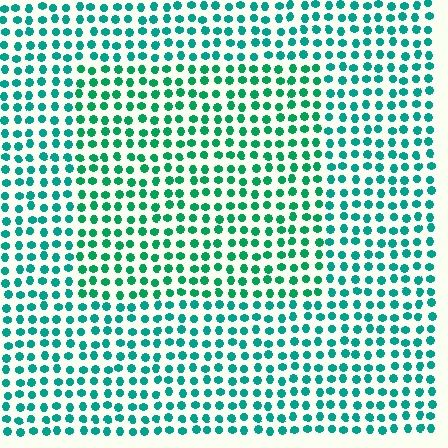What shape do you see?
I see a rectangle.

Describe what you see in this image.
The image is filled with small teal elements in a uniform arrangement. A rectangle-shaped region is visible where the elements are tinted to a slightly different hue, forming a subtle color boundary.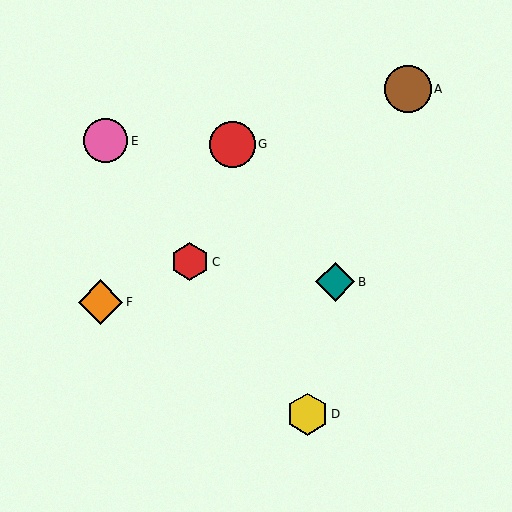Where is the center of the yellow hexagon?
The center of the yellow hexagon is at (307, 414).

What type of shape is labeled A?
Shape A is a brown circle.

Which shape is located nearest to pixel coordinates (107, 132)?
The pink circle (labeled E) at (106, 141) is nearest to that location.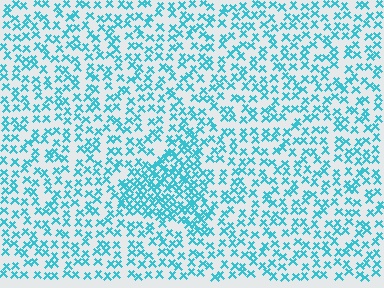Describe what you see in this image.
The image contains small cyan elements arranged at two different densities. A triangle-shaped region is visible where the elements are more densely packed than the surrounding area.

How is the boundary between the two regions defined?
The boundary is defined by a change in element density (approximately 2.0x ratio). All elements are the same color, size, and shape.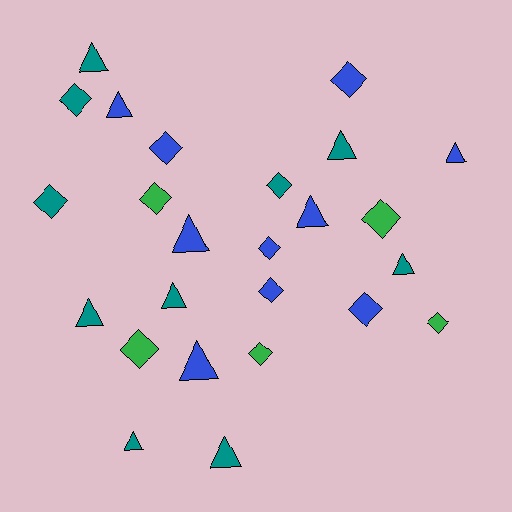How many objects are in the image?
There are 25 objects.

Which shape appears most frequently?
Diamond, with 13 objects.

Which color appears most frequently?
Blue, with 10 objects.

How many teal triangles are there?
There are 7 teal triangles.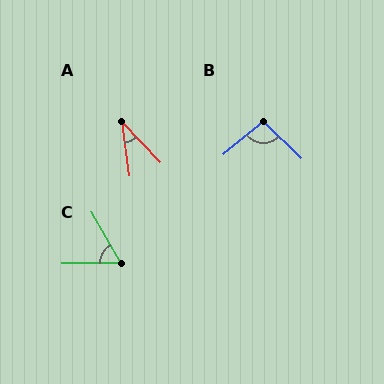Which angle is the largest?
B, at approximately 95 degrees.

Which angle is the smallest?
A, at approximately 36 degrees.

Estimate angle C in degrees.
Approximately 60 degrees.